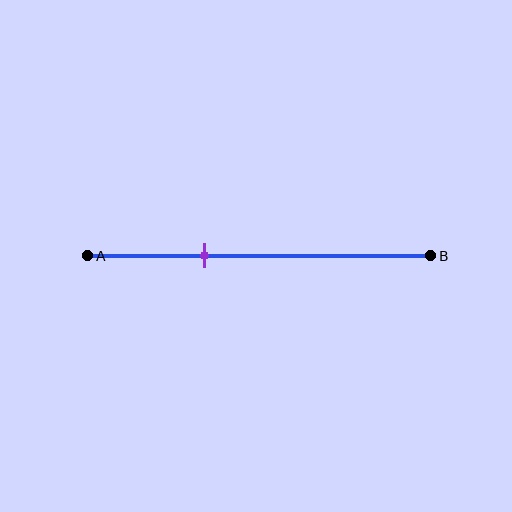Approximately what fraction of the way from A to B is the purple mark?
The purple mark is approximately 35% of the way from A to B.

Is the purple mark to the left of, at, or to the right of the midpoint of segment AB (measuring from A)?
The purple mark is to the left of the midpoint of segment AB.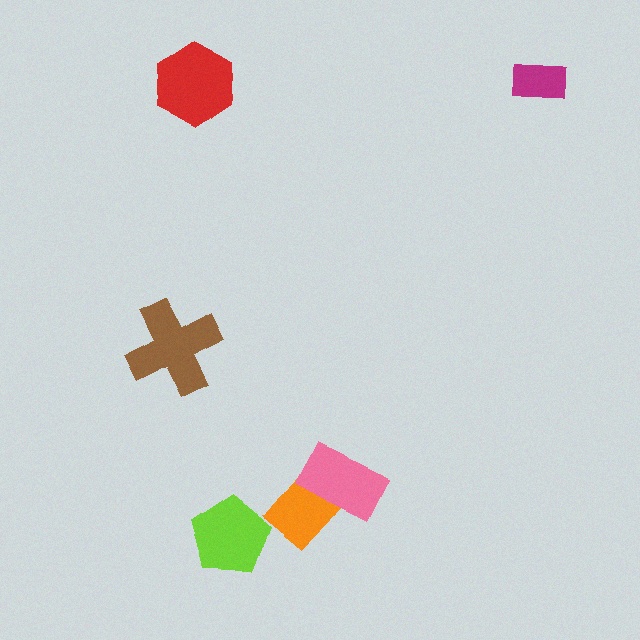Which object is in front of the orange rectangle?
The pink rectangle is in front of the orange rectangle.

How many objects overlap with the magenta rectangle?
0 objects overlap with the magenta rectangle.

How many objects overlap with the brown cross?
0 objects overlap with the brown cross.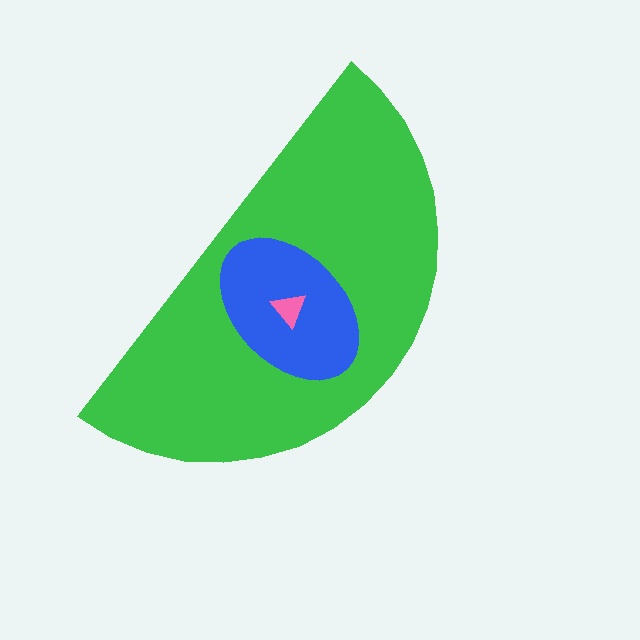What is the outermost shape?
The green semicircle.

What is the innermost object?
The pink triangle.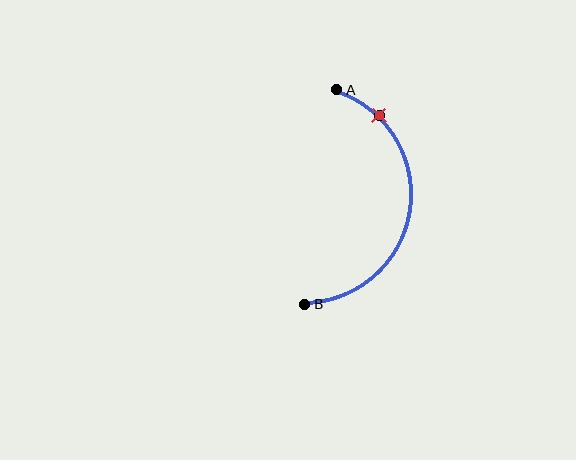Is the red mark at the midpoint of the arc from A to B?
No. The red mark lies on the arc but is closer to endpoint A. The arc midpoint would be at the point on the curve equidistant along the arc from both A and B.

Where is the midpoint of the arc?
The arc midpoint is the point on the curve farthest from the straight line joining A and B. It sits to the right of that line.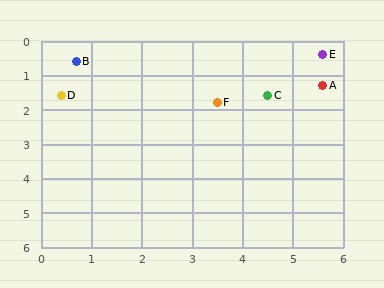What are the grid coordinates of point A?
Point A is at approximately (5.6, 1.3).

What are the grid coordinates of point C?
Point C is at approximately (4.5, 1.6).